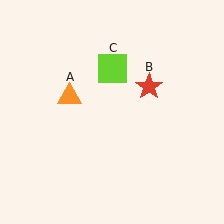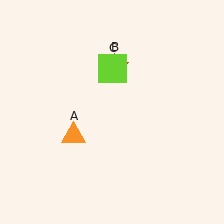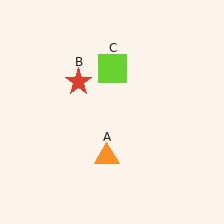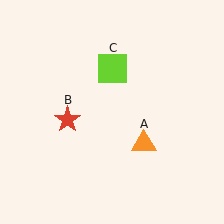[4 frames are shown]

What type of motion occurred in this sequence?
The orange triangle (object A), red star (object B) rotated counterclockwise around the center of the scene.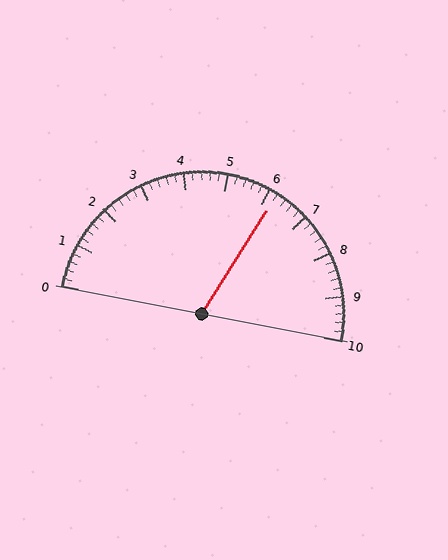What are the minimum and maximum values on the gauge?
The gauge ranges from 0 to 10.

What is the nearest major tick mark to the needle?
The nearest major tick mark is 6.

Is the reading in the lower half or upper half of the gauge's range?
The reading is in the upper half of the range (0 to 10).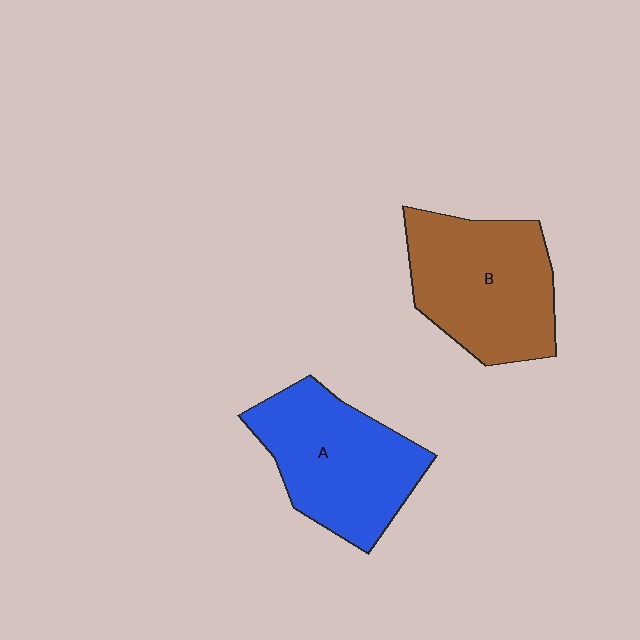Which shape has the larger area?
Shape B (brown).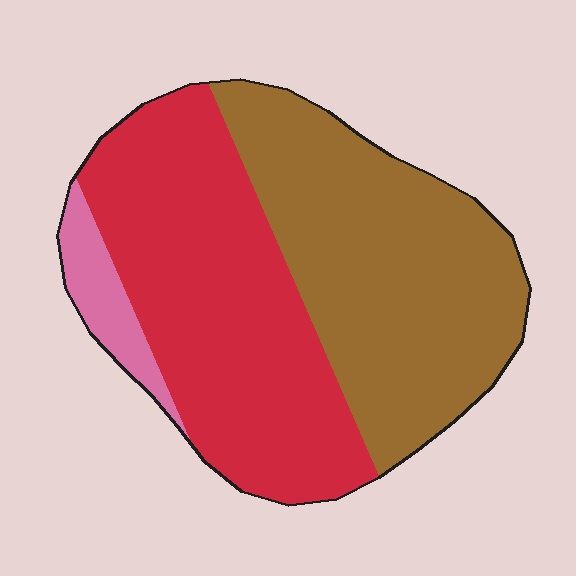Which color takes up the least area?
Pink, at roughly 5%.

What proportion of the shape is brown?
Brown covers 46% of the shape.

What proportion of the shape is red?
Red covers 47% of the shape.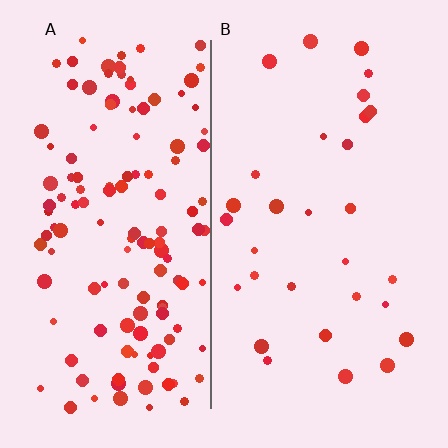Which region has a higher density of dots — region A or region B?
A (the left).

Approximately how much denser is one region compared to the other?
Approximately 4.4× — region A over region B.